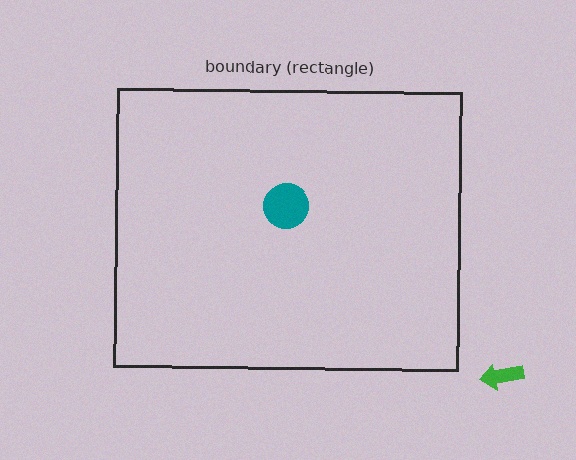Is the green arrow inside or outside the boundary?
Outside.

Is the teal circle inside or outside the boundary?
Inside.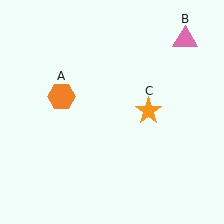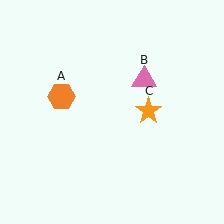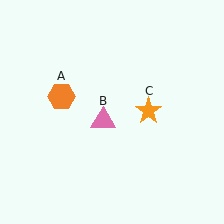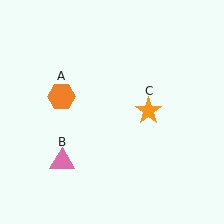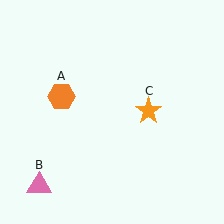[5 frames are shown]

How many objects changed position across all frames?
1 object changed position: pink triangle (object B).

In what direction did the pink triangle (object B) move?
The pink triangle (object B) moved down and to the left.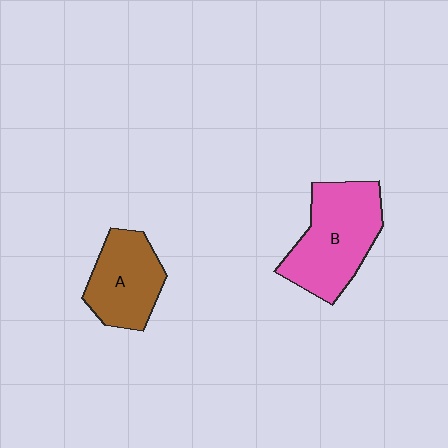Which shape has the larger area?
Shape B (pink).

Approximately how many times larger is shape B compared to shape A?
Approximately 1.4 times.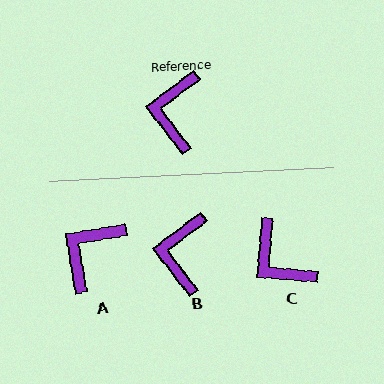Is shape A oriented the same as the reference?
No, it is off by about 28 degrees.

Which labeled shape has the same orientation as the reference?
B.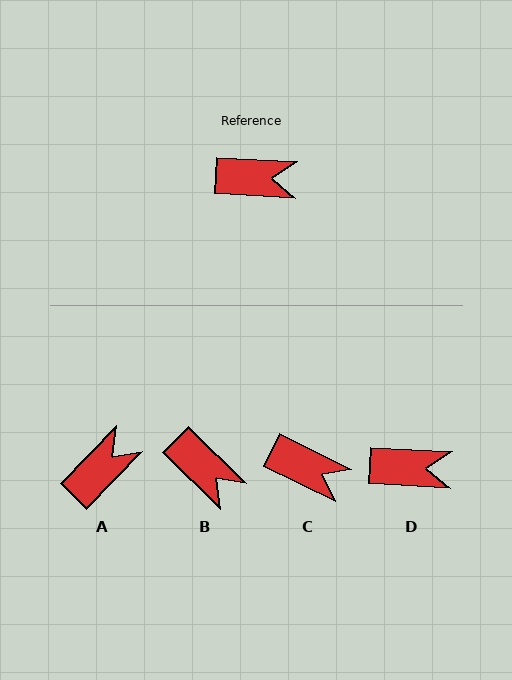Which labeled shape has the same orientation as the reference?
D.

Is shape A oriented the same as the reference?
No, it is off by about 49 degrees.